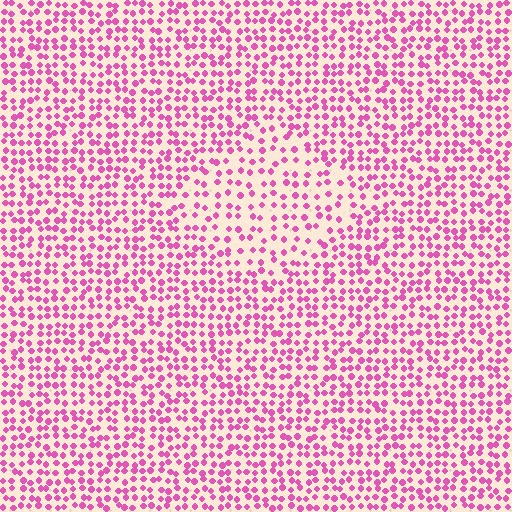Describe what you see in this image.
The image contains small pink elements arranged at two different densities. A diamond-shaped region is visible where the elements are less densely packed than the surrounding area.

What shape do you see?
I see a diamond.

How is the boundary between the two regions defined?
The boundary is defined by a change in element density (approximately 1.7x ratio). All elements are the same color, size, and shape.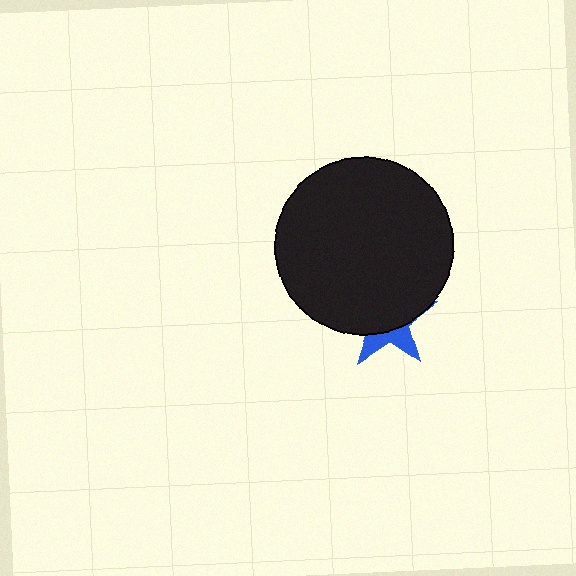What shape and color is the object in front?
The object in front is a black circle.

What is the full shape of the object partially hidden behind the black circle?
The partially hidden object is a blue star.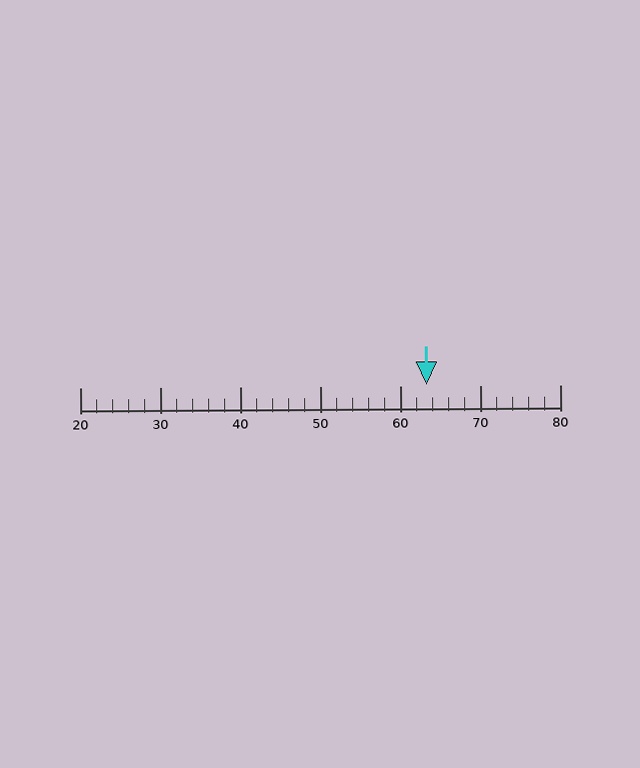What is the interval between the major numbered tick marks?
The major tick marks are spaced 10 units apart.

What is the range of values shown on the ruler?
The ruler shows values from 20 to 80.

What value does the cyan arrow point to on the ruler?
The cyan arrow points to approximately 63.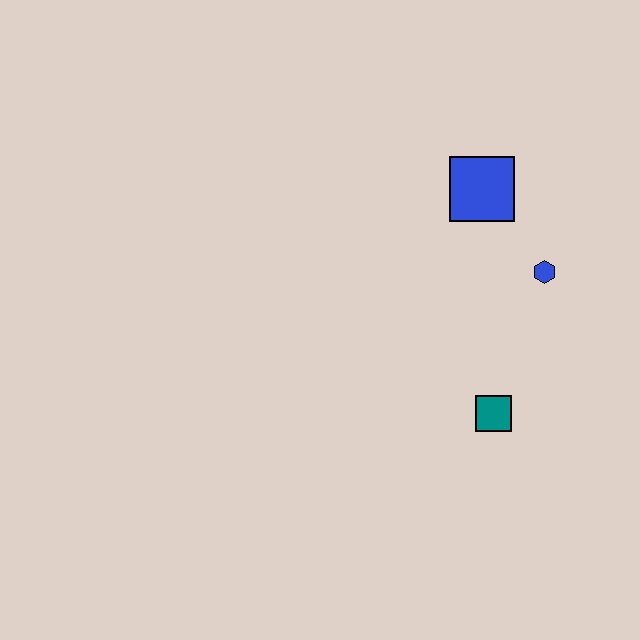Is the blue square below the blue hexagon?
No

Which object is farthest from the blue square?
The teal square is farthest from the blue square.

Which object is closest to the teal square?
The blue hexagon is closest to the teal square.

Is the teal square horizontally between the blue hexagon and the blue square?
Yes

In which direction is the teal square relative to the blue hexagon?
The teal square is below the blue hexagon.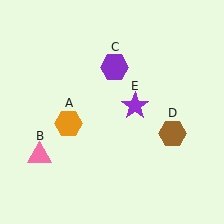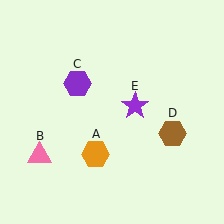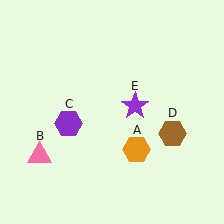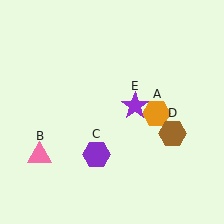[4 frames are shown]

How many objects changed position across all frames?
2 objects changed position: orange hexagon (object A), purple hexagon (object C).